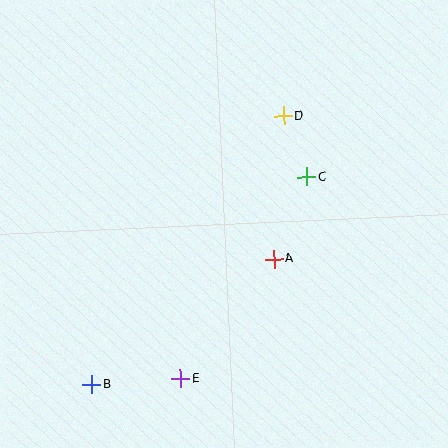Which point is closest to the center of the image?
Point A at (274, 259) is closest to the center.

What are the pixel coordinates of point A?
Point A is at (274, 259).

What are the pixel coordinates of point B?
Point B is at (92, 385).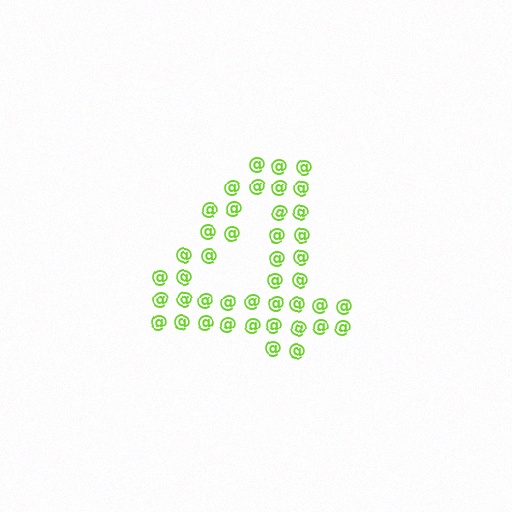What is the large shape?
The large shape is the digit 4.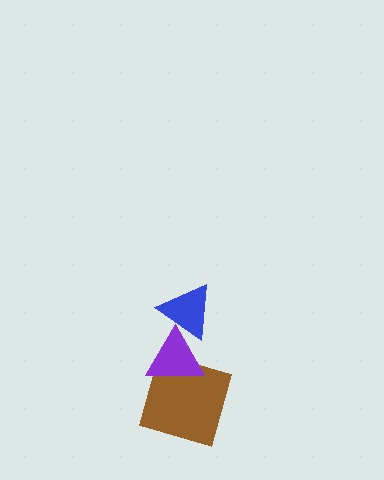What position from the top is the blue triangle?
The blue triangle is 1st from the top.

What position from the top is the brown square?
The brown square is 3rd from the top.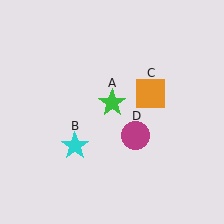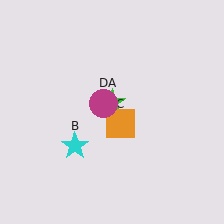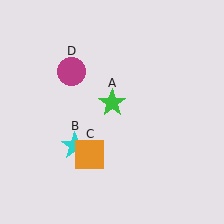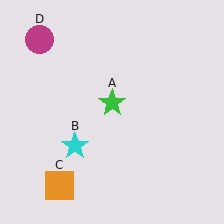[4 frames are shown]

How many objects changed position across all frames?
2 objects changed position: orange square (object C), magenta circle (object D).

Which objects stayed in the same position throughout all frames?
Green star (object A) and cyan star (object B) remained stationary.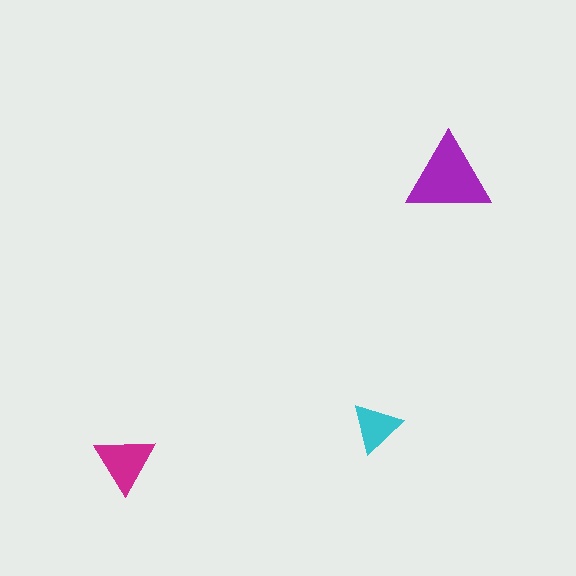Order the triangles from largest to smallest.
the purple one, the magenta one, the cyan one.